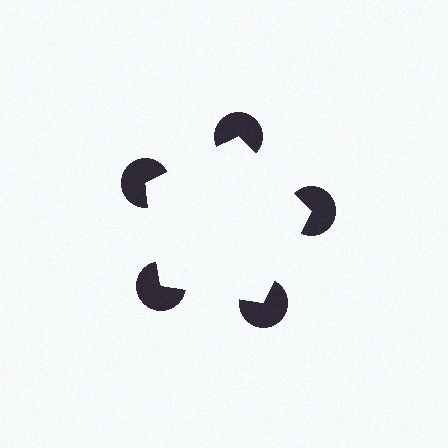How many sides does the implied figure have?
5 sides.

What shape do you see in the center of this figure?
An illusory pentagon — its edges are inferred from the aligned wedge cuts in the pac-man discs, not physically drawn.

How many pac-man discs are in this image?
There are 5 — one at each vertex of the illusory pentagon.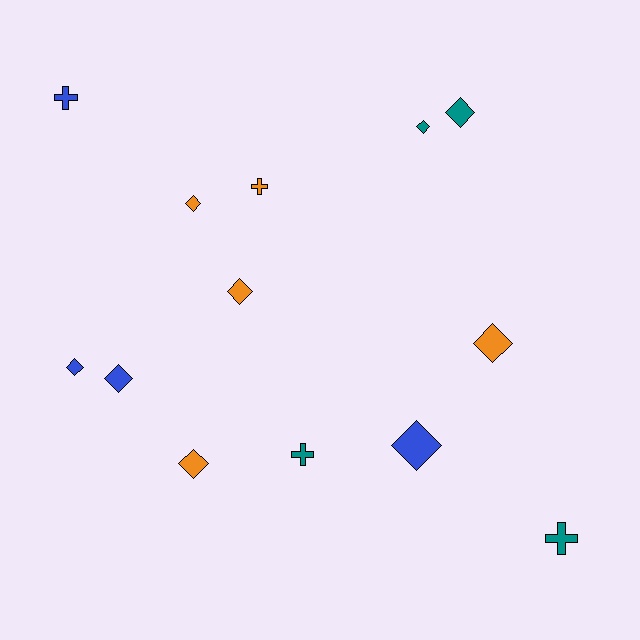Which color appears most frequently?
Orange, with 5 objects.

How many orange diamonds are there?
There are 4 orange diamonds.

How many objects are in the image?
There are 13 objects.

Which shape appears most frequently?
Diamond, with 9 objects.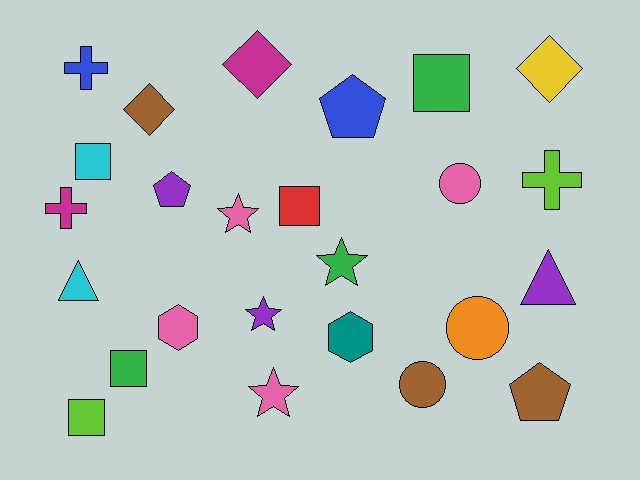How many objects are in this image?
There are 25 objects.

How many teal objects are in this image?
There is 1 teal object.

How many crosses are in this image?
There are 3 crosses.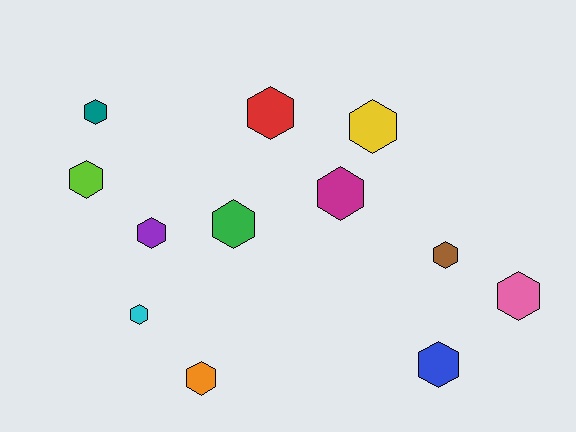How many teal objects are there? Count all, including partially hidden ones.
There is 1 teal object.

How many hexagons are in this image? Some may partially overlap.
There are 12 hexagons.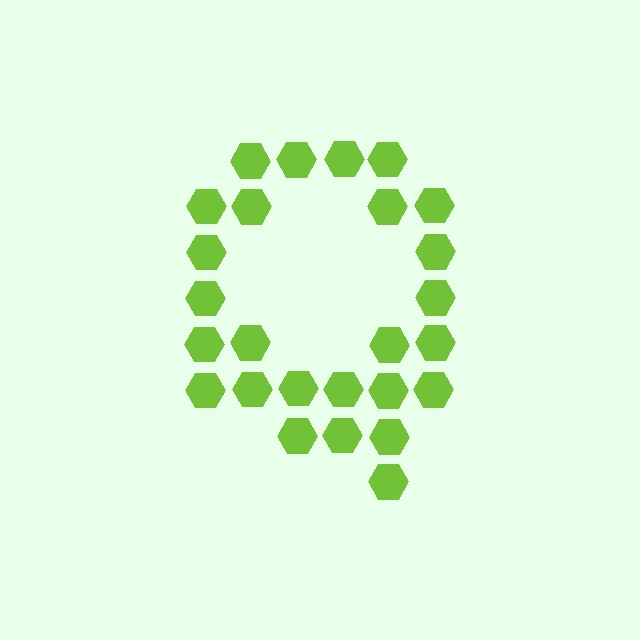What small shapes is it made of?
It is made of small hexagons.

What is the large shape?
The large shape is the letter Q.